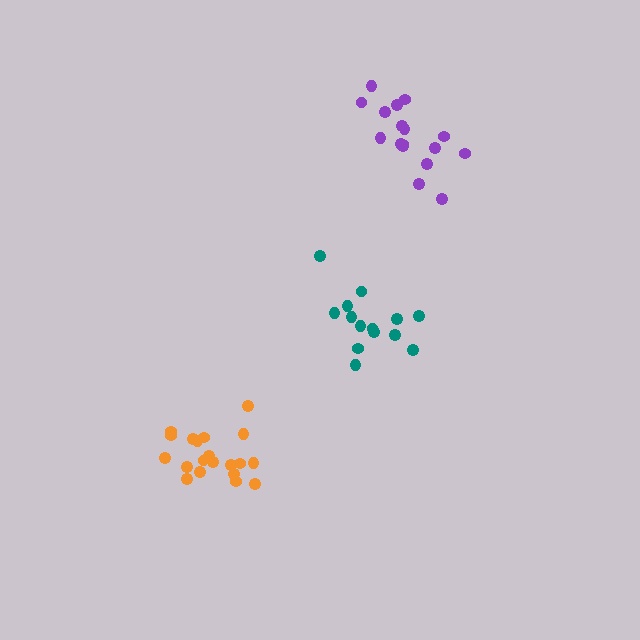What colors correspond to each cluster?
The clusters are colored: orange, purple, teal.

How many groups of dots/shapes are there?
There are 3 groups.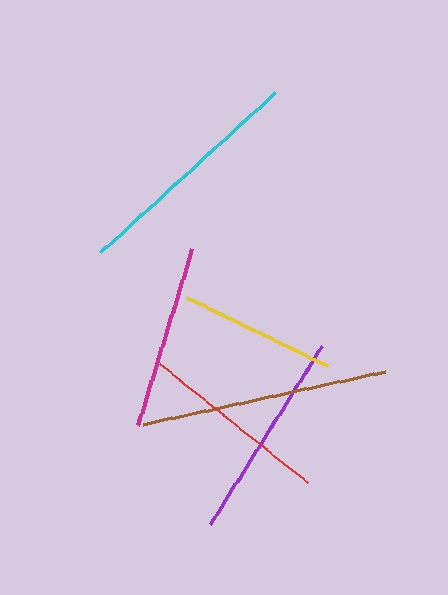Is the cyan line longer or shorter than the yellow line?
The cyan line is longer than the yellow line.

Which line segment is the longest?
The brown line is the longest at approximately 247 pixels.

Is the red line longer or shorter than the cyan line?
The cyan line is longer than the red line.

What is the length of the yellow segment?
The yellow segment is approximately 156 pixels long.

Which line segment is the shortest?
The yellow line is the shortest at approximately 156 pixels.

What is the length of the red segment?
The red segment is approximately 189 pixels long.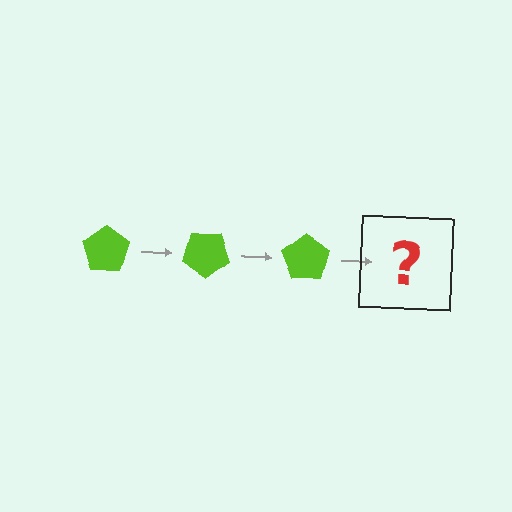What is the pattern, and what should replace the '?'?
The pattern is that the pentagon rotates 35 degrees each step. The '?' should be a lime pentagon rotated 105 degrees.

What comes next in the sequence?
The next element should be a lime pentagon rotated 105 degrees.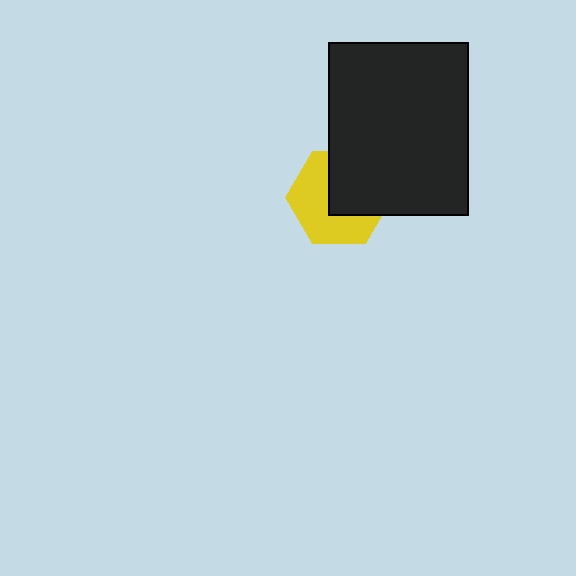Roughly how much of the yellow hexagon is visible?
About half of it is visible (roughly 53%).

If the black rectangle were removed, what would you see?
You would see the complete yellow hexagon.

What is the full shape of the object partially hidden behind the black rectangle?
The partially hidden object is a yellow hexagon.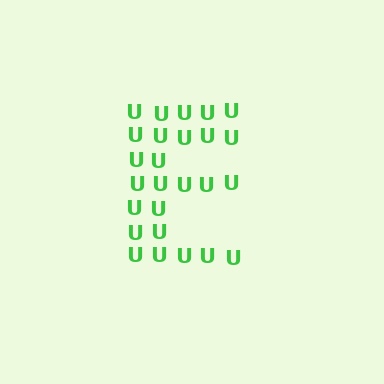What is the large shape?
The large shape is the letter E.